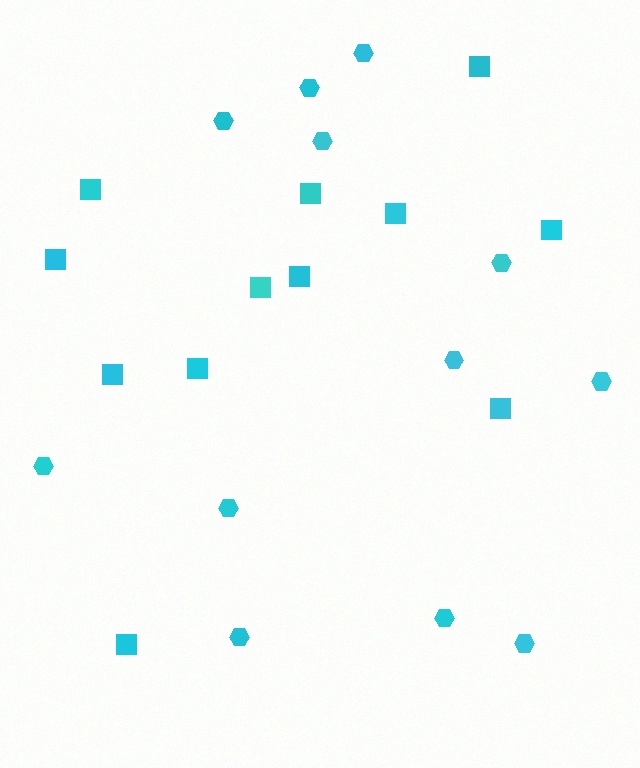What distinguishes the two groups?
There are 2 groups: one group of squares (12) and one group of hexagons (12).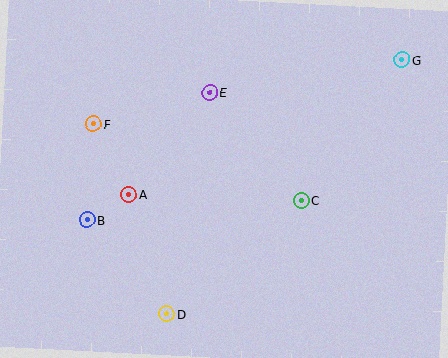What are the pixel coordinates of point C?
Point C is at (301, 200).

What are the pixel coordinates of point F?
Point F is at (93, 124).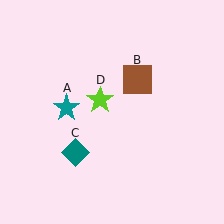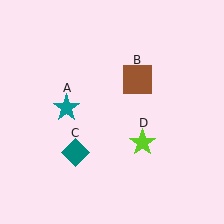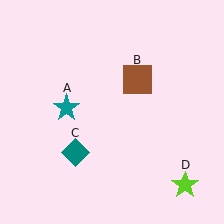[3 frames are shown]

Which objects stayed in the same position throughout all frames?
Teal star (object A) and brown square (object B) and teal diamond (object C) remained stationary.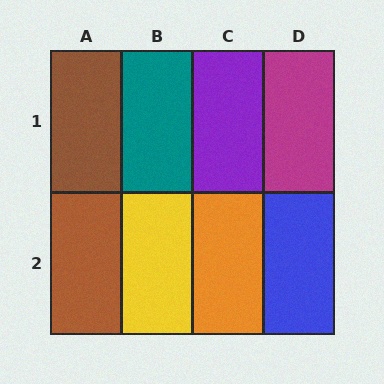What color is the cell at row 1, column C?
Purple.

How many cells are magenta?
1 cell is magenta.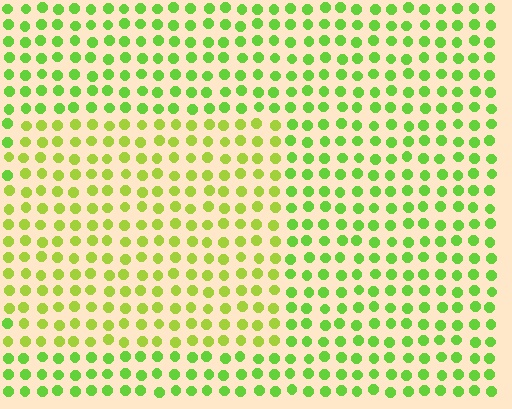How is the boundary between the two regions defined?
The boundary is defined purely by a slight shift in hue (about 25 degrees). Spacing, size, and orientation are identical on both sides.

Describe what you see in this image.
The image is filled with small lime elements in a uniform arrangement. A rectangle-shaped region is visible where the elements are tinted to a slightly different hue, forming a subtle color boundary.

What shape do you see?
I see a rectangle.